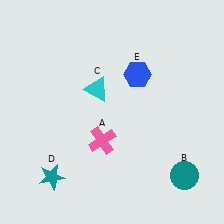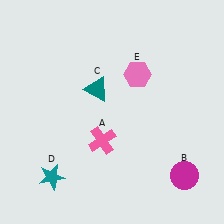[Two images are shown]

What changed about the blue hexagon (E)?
In Image 1, E is blue. In Image 2, it changed to pink.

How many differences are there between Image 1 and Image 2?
There are 3 differences between the two images.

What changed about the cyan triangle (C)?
In Image 1, C is cyan. In Image 2, it changed to teal.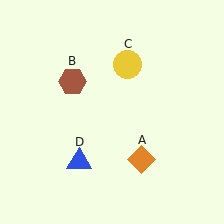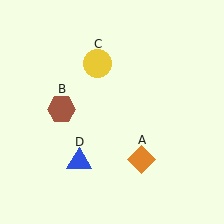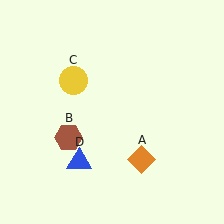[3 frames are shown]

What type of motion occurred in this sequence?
The brown hexagon (object B), yellow circle (object C) rotated counterclockwise around the center of the scene.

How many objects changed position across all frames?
2 objects changed position: brown hexagon (object B), yellow circle (object C).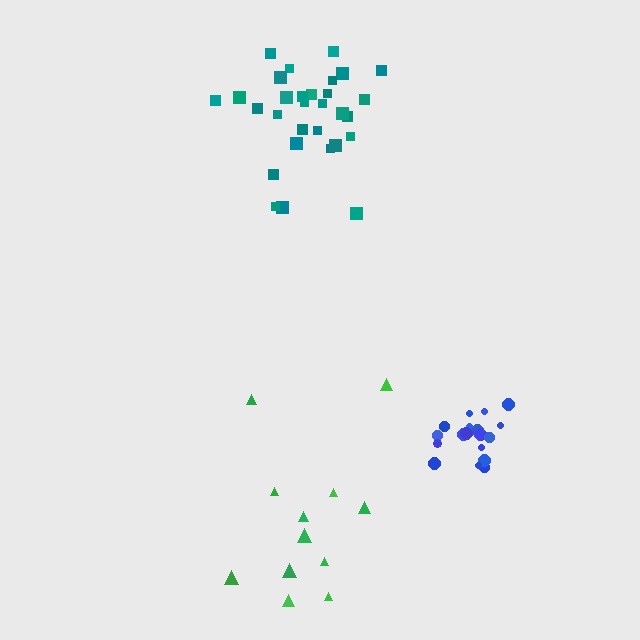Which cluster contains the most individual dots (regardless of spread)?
Teal (30).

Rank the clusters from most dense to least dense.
blue, teal, green.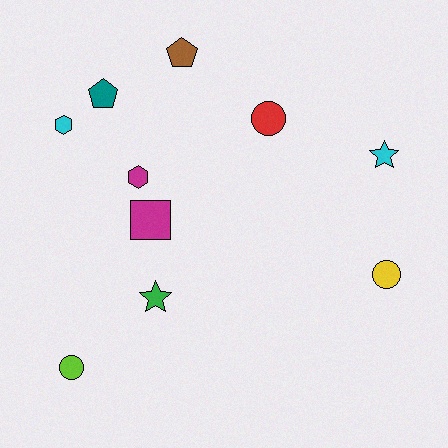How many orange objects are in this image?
There are no orange objects.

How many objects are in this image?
There are 10 objects.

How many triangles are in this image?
There are no triangles.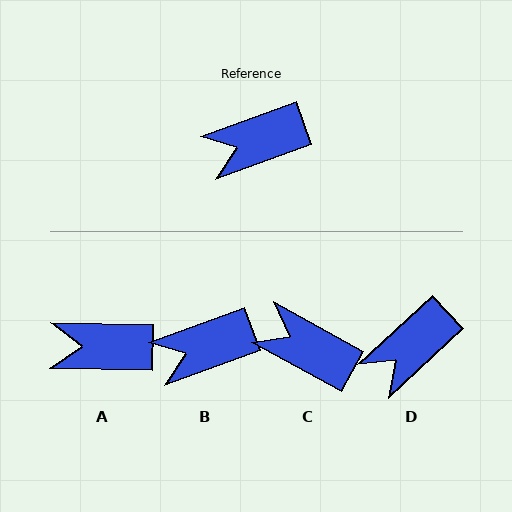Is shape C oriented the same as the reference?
No, it is off by about 49 degrees.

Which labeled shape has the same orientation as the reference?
B.